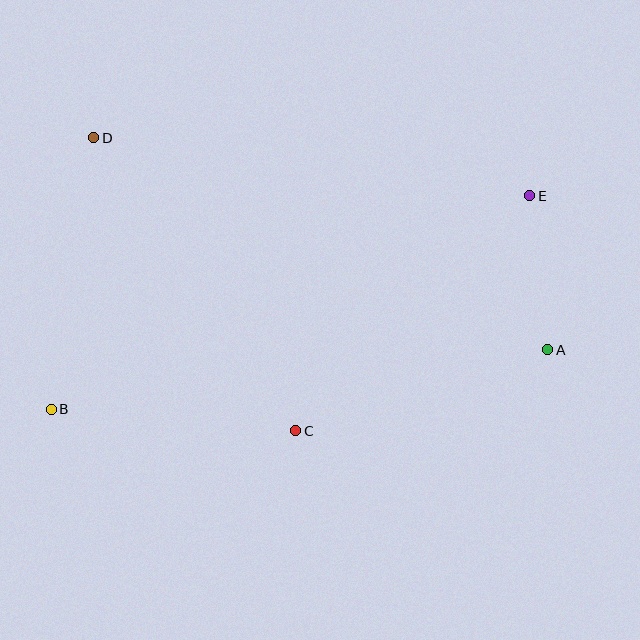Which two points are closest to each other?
Points A and E are closest to each other.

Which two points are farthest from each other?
Points B and E are farthest from each other.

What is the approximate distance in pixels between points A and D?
The distance between A and D is approximately 501 pixels.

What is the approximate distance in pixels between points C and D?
The distance between C and D is approximately 356 pixels.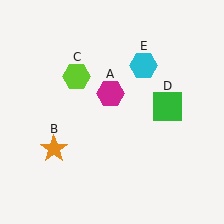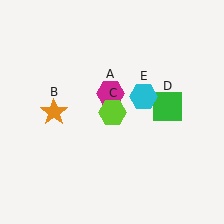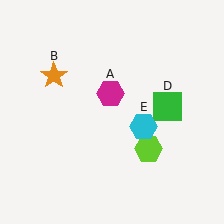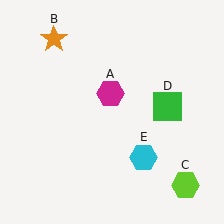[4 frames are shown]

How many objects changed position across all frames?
3 objects changed position: orange star (object B), lime hexagon (object C), cyan hexagon (object E).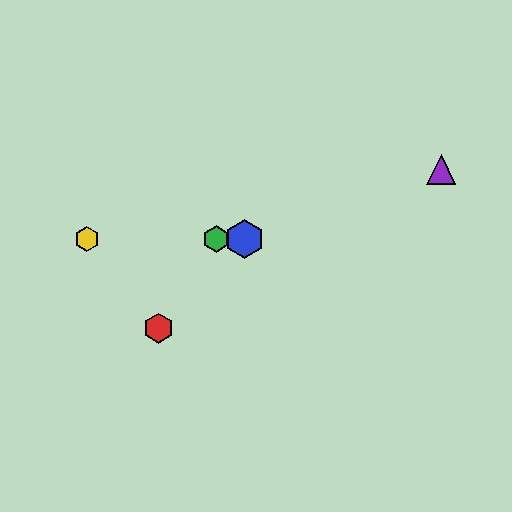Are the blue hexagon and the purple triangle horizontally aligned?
No, the blue hexagon is at y≈239 and the purple triangle is at y≈169.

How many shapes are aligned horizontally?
3 shapes (the blue hexagon, the green hexagon, the yellow hexagon) are aligned horizontally.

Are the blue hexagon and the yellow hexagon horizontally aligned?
Yes, both are at y≈239.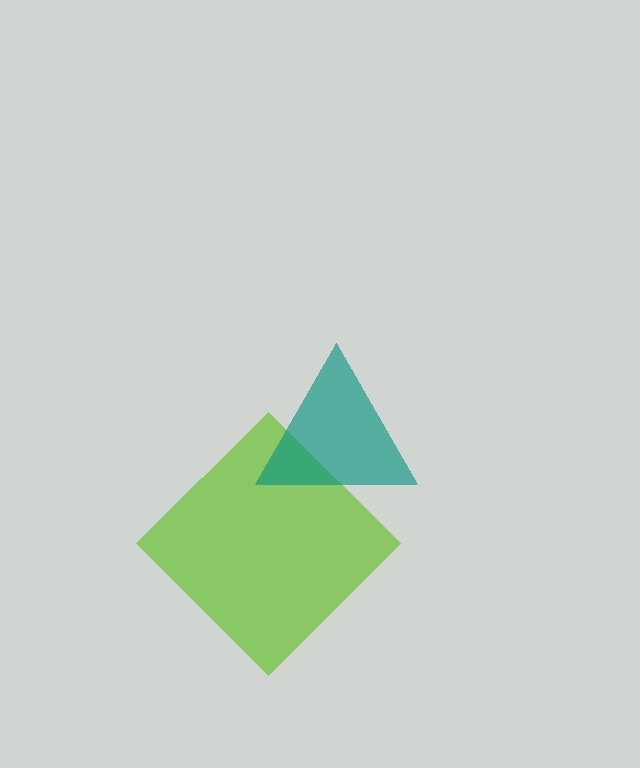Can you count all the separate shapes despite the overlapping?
Yes, there are 2 separate shapes.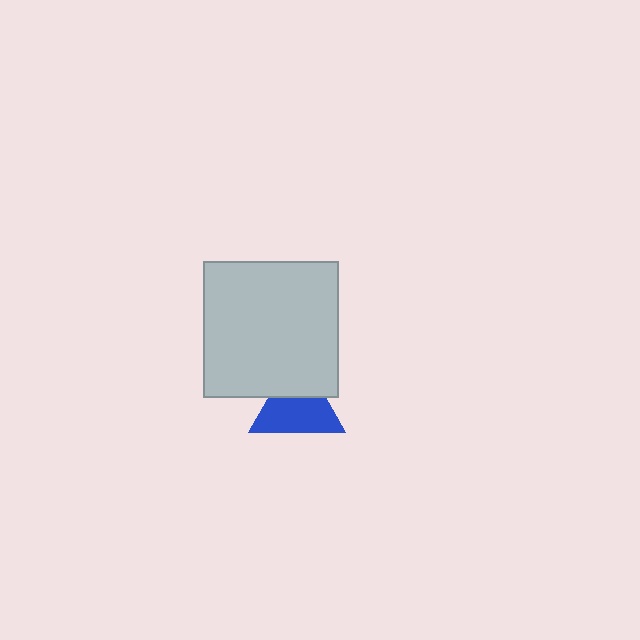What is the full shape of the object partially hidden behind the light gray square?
The partially hidden object is a blue triangle.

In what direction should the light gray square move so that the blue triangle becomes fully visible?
The light gray square should move up. That is the shortest direction to clear the overlap and leave the blue triangle fully visible.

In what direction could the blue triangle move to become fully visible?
The blue triangle could move down. That would shift it out from behind the light gray square entirely.